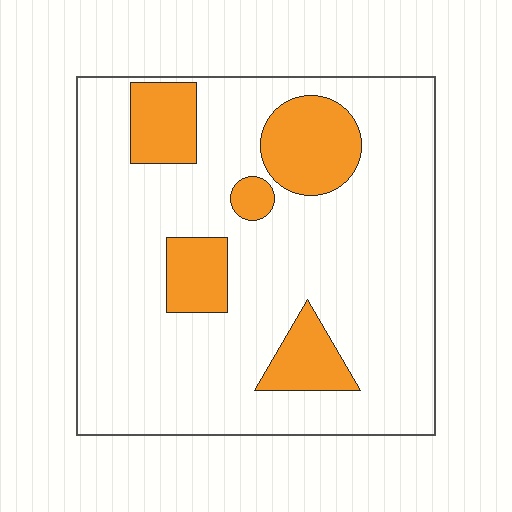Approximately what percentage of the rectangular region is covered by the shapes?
Approximately 20%.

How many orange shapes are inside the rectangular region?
5.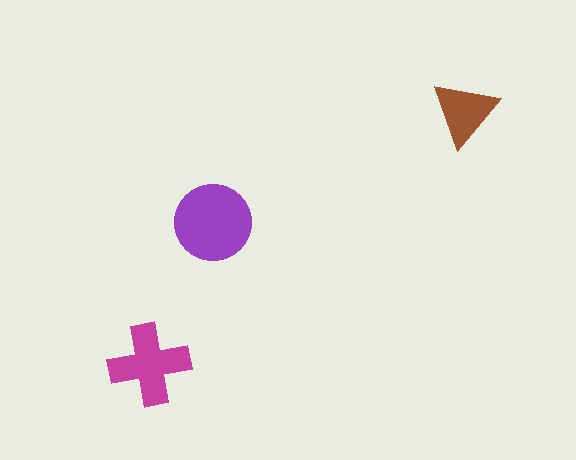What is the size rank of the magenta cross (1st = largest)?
2nd.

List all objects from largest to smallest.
The purple circle, the magenta cross, the brown triangle.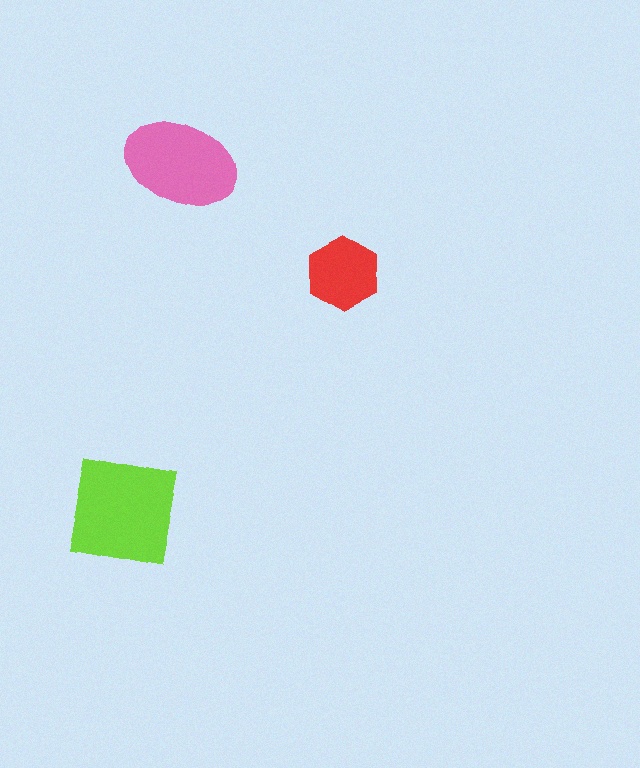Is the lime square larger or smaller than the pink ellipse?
Larger.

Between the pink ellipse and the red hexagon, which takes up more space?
The pink ellipse.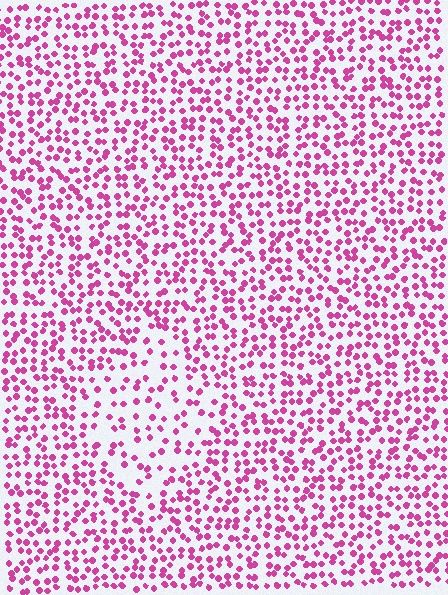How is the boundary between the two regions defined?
The boundary is defined by a change in element density (approximately 1.8x ratio). All elements are the same color, size, and shape.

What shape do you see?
I see a diamond.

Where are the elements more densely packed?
The elements are more densely packed outside the diamond boundary.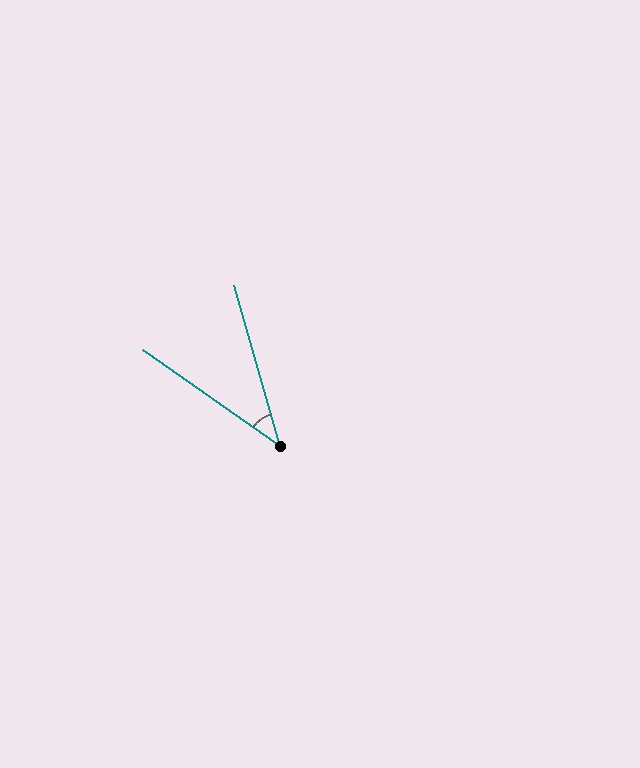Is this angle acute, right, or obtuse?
It is acute.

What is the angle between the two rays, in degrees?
Approximately 39 degrees.